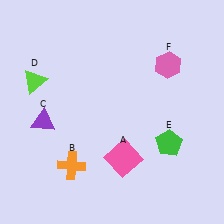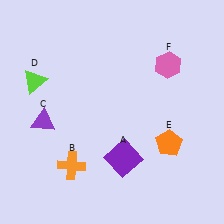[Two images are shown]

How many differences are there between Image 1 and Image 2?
There are 2 differences between the two images.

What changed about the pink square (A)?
In Image 1, A is pink. In Image 2, it changed to purple.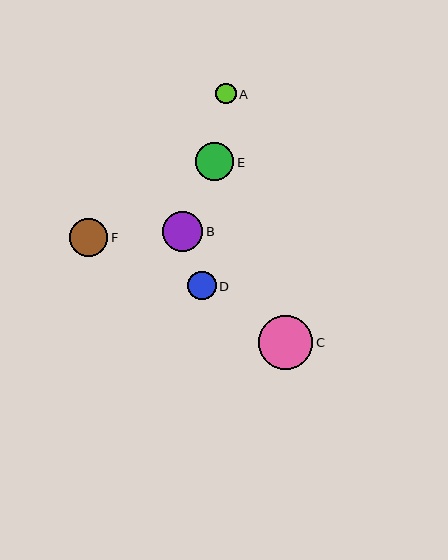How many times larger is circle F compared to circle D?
Circle F is approximately 1.3 times the size of circle D.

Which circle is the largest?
Circle C is the largest with a size of approximately 54 pixels.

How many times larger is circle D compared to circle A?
Circle D is approximately 1.4 times the size of circle A.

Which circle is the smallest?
Circle A is the smallest with a size of approximately 20 pixels.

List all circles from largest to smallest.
From largest to smallest: C, B, E, F, D, A.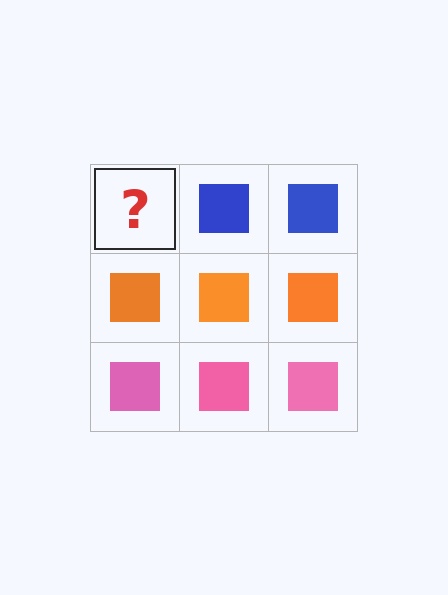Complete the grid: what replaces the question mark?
The question mark should be replaced with a blue square.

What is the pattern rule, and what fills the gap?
The rule is that each row has a consistent color. The gap should be filled with a blue square.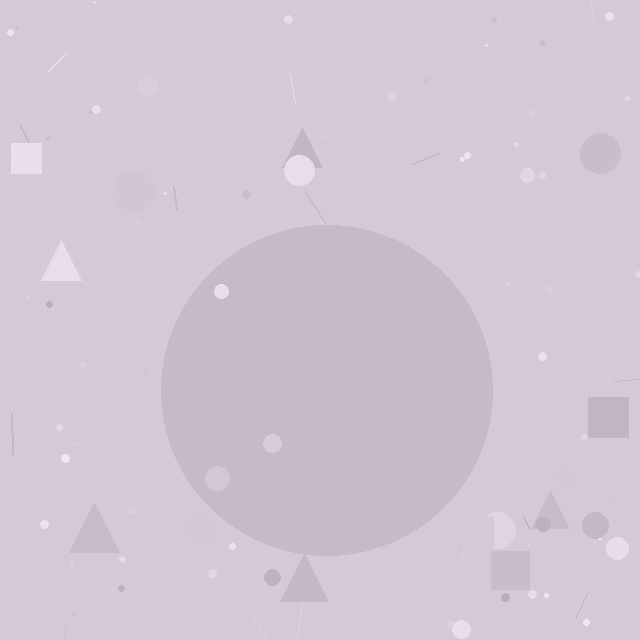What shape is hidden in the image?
A circle is hidden in the image.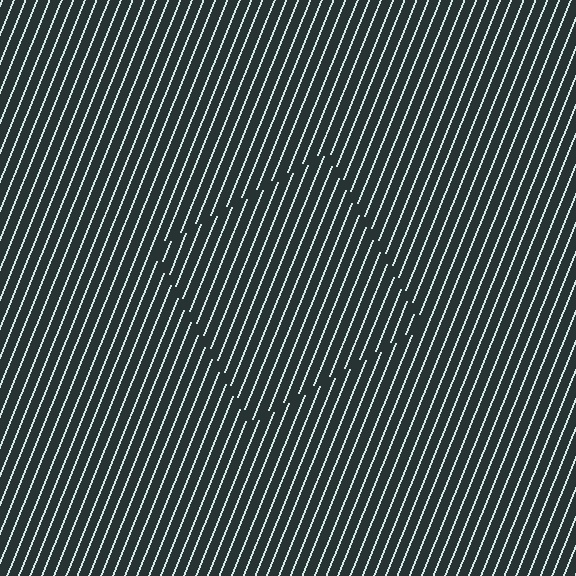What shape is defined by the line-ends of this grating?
An illusory square. The interior of the shape contains the same grating, shifted by half a period — the contour is defined by the phase discontinuity where line-ends from the inner and outer gratings abut.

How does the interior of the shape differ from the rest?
The interior of the shape contains the same grating, shifted by half a period — the contour is defined by the phase discontinuity where line-ends from the inner and outer gratings abut.